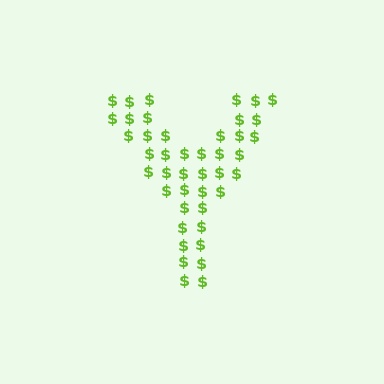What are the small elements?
The small elements are dollar signs.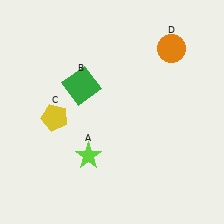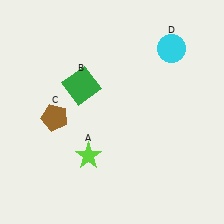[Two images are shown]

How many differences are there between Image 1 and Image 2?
There are 2 differences between the two images.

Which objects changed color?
C changed from yellow to brown. D changed from orange to cyan.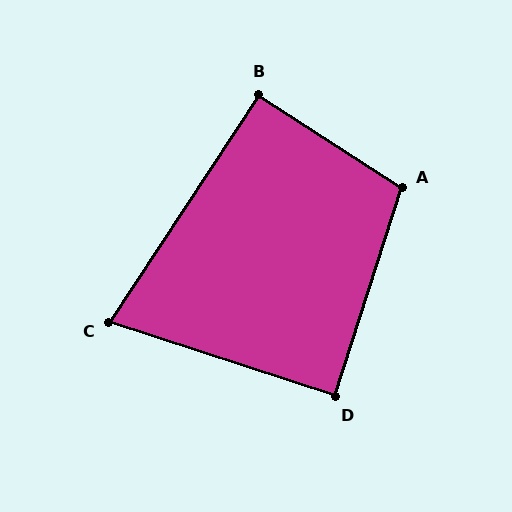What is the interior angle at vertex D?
Approximately 90 degrees (approximately right).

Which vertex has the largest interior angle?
A, at approximately 105 degrees.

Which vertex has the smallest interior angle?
C, at approximately 75 degrees.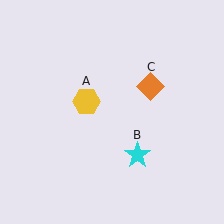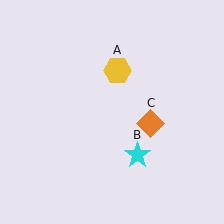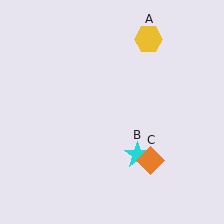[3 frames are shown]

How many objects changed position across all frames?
2 objects changed position: yellow hexagon (object A), orange diamond (object C).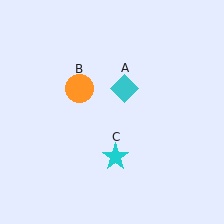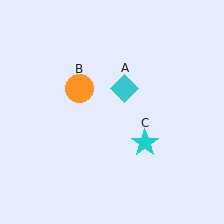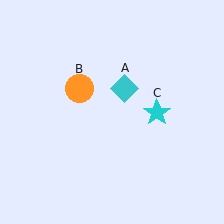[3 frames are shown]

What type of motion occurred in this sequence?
The cyan star (object C) rotated counterclockwise around the center of the scene.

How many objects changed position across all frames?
1 object changed position: cyan star (object C).